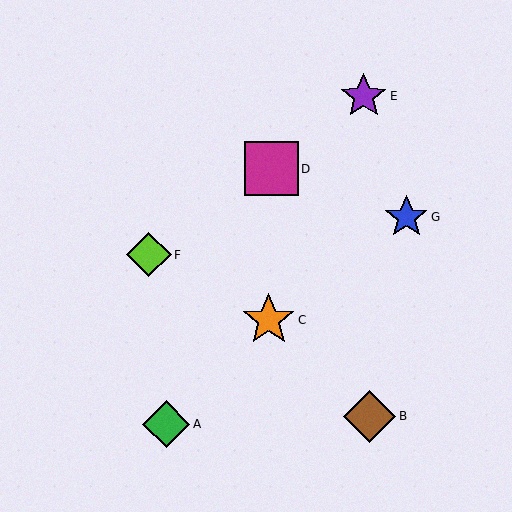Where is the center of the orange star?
The center of the orange star is at (269, 320).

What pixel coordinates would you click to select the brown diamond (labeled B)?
Click at (370, 416) to select the brown diamond B.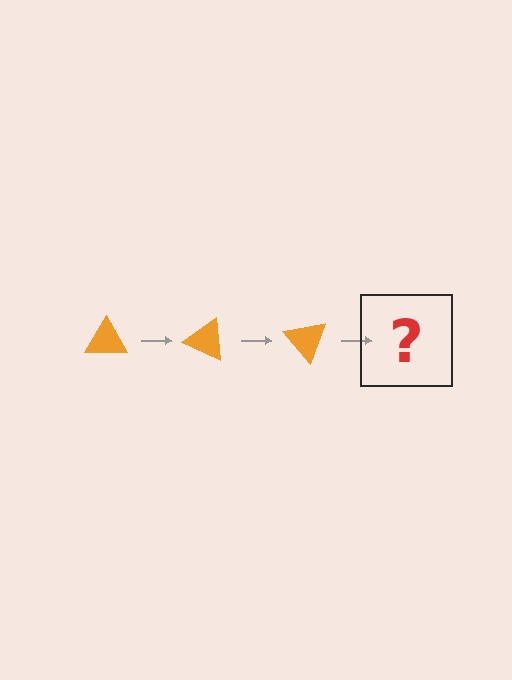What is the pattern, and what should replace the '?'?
The pattern is that the triangle rotates 25 degrees each step. The '?' should be an orange triangle rotated 75 degrees.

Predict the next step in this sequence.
The next step is an orange triangle rotated 75 degrees.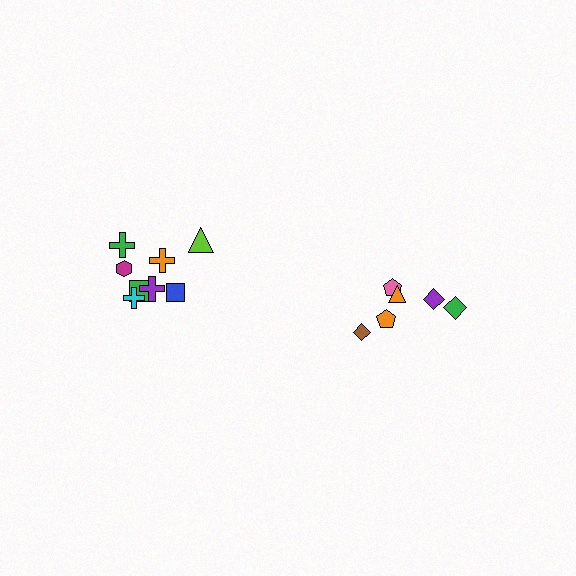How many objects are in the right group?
There are 6 objects.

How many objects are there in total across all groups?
There are 14 objects.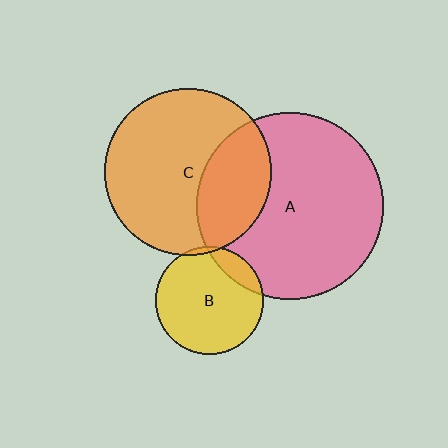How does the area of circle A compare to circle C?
Approximately 1.2 times.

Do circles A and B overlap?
Yes.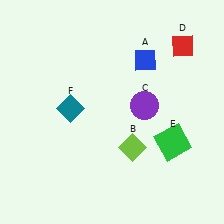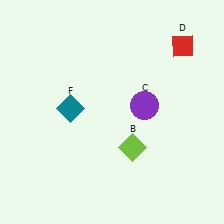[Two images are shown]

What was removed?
The green square (E), the blue diamond (A) were removed in Image 2.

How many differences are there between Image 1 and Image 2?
There are 2 differences between the two images.